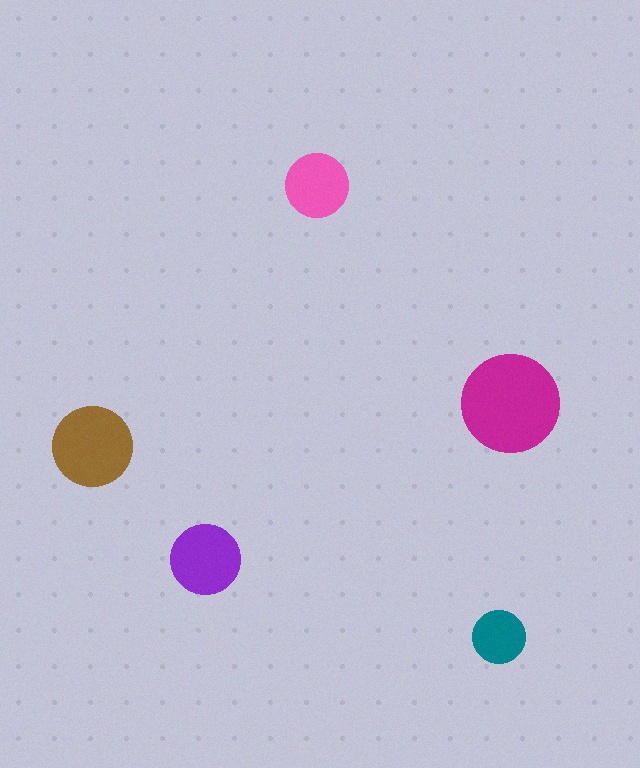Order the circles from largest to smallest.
the magenta one, the brown one, the purple one, the pink one, the teal one.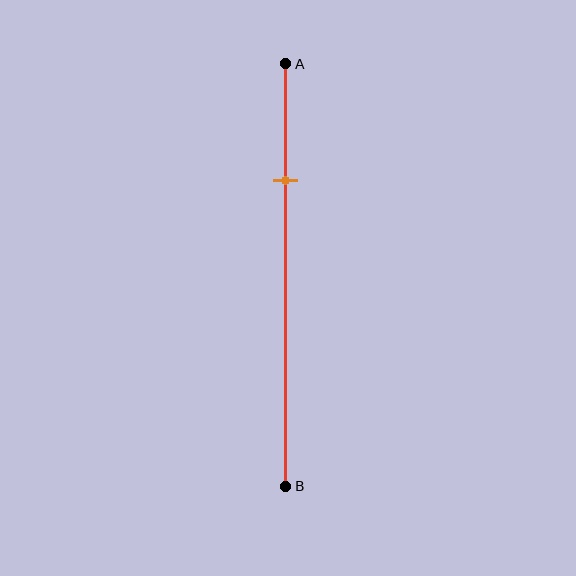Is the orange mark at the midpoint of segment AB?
No, the mark is at about 30% from A, not at the 50% midpoint.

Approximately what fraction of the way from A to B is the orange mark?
The orange mark is approximately 30% of the way from A to B.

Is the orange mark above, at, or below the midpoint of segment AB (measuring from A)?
The orange mark is above the midpoint of segment AB.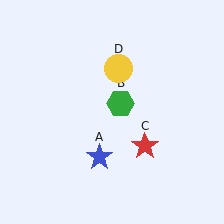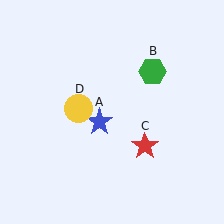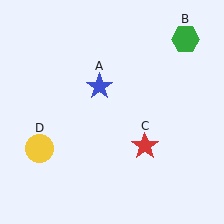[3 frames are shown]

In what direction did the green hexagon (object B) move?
The green hexagon (object B) moved up and to the right.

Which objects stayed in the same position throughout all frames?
Red star (object C) remained stationary.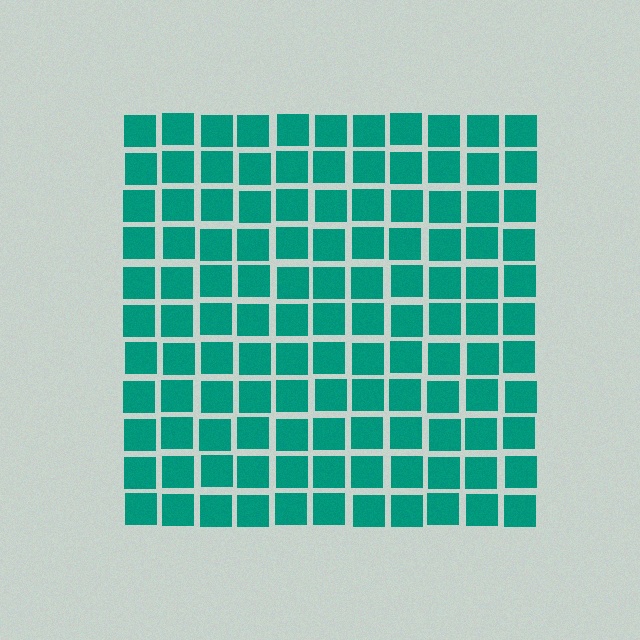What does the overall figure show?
The overall figure shows a square.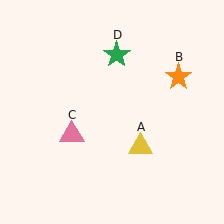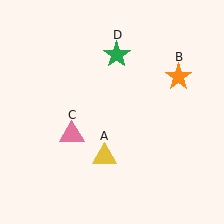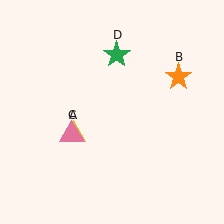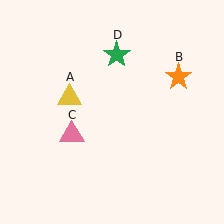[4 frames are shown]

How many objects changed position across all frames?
1 object changed position: yellow triangle (object A).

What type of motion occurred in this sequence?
The yellow triangle (object A) rotated clockwise around the center of the scene.